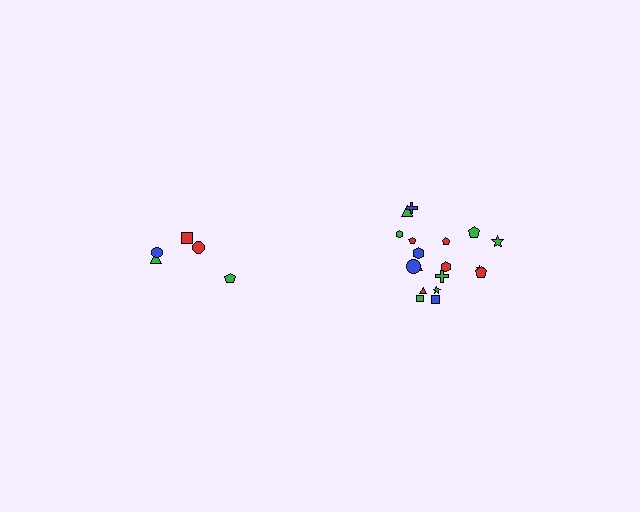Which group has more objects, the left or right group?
The right group.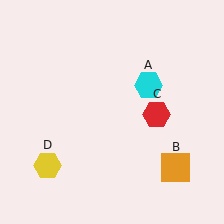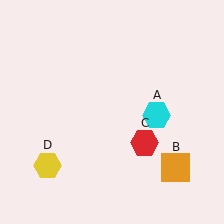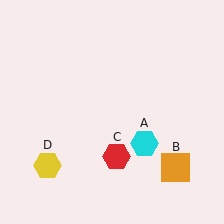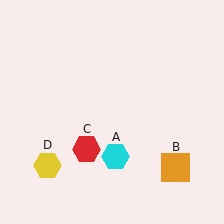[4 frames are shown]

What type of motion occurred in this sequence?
The cyan hexagon (object A), red hexagon (object C) rotated clockwise around the center of the scene.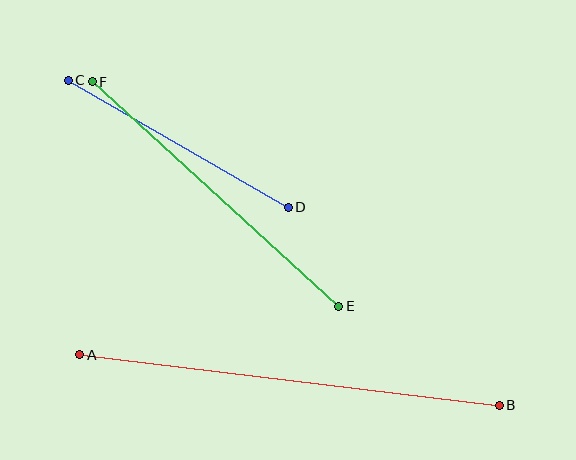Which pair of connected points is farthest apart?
Points A and B are farthest apart.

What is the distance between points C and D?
The distance is approximately 254 pixels.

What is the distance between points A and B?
The distance is approximately 423 pixels.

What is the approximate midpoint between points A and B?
The midpoint is at approximately (289, 380) pixels.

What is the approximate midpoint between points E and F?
The midpoint is at approximately (215, 194) pixels.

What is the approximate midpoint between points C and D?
The midpoint is at approximately (178, 144) pixels.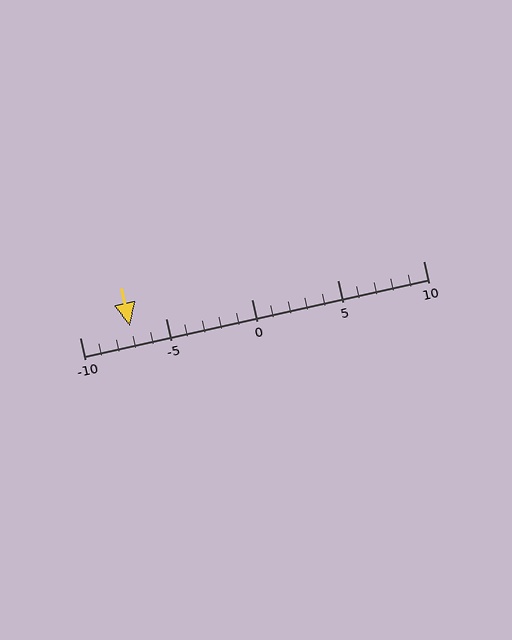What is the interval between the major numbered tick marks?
The major tick marks are spaced 5 units apart.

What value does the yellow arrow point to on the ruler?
The yellow arrow points to approximately -7.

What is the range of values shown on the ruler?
The ruler shows values from -10 to 10.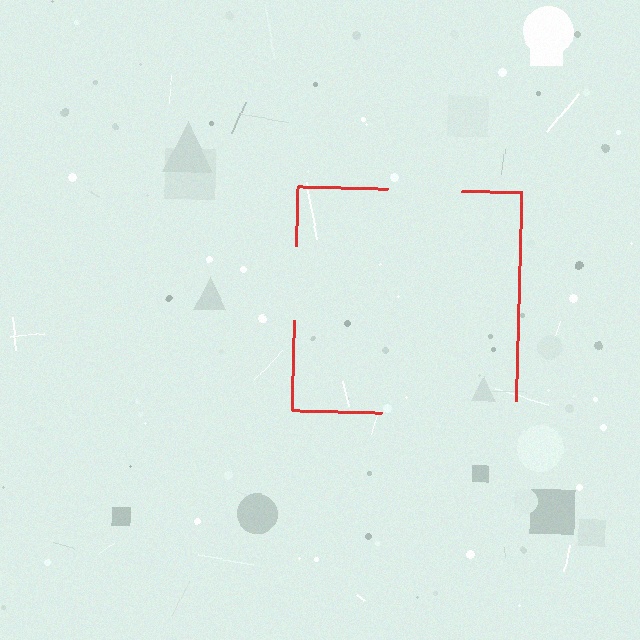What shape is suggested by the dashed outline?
The dashed outline suggests a square.